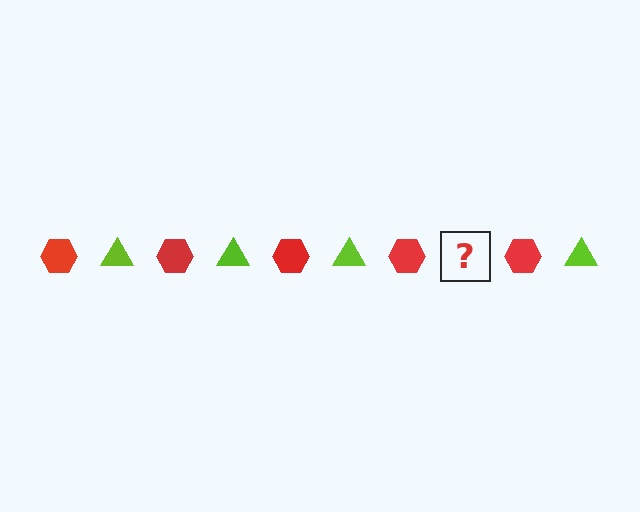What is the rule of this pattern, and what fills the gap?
The rule is that the pattern alternates between red hexagon and lime triangle. The gap should be filled with a lime triangle.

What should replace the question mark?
The question mark should be replaced with a lime triangle.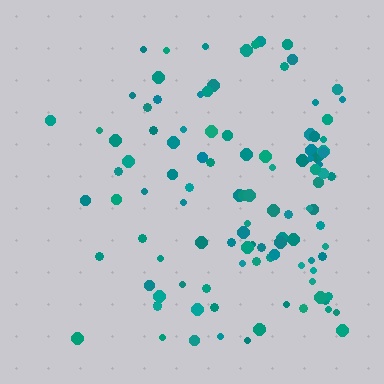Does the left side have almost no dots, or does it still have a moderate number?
Still a moderate number, just noticeably fewer than the right.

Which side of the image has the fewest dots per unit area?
The left.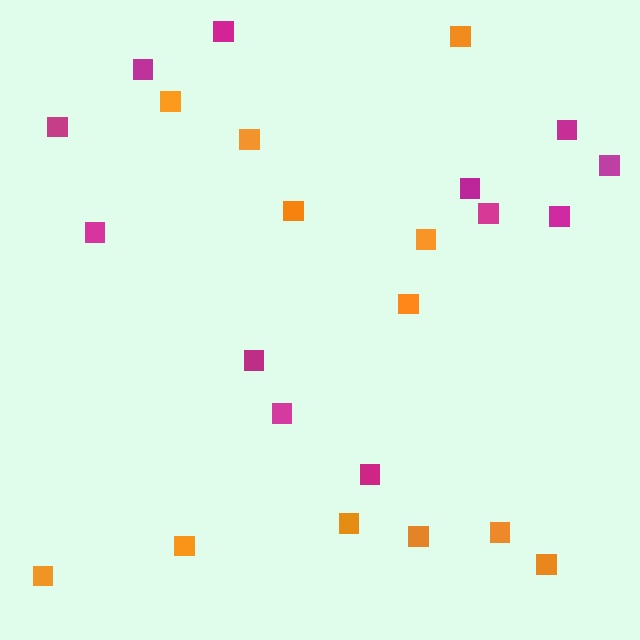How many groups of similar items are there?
There are 2 groups: one group of magenta squares (12) and one group of orange squares (12).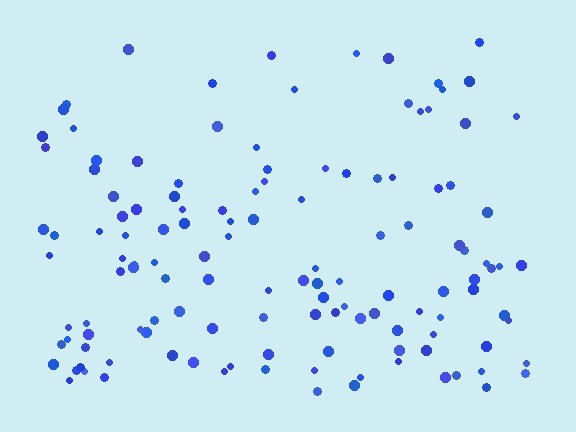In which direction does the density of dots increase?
From top to bottom, with the bottom side densest.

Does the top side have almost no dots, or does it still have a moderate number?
Still a moderate number, just noticeably fewer than the bottom.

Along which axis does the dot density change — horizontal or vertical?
Vertical.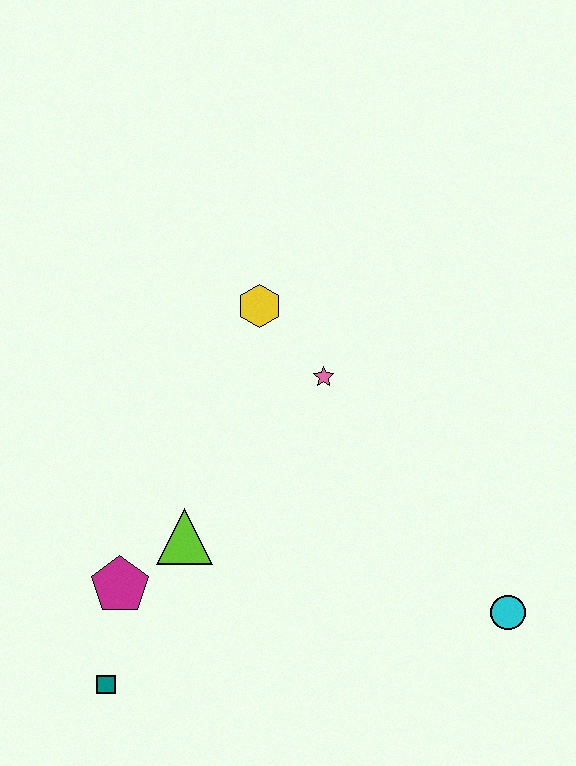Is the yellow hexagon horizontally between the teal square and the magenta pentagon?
No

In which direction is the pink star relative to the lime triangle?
The pink star is above the lime triangle.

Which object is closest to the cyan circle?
The pink star is closest to the cyan circle.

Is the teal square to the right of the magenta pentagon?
No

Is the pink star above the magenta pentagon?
Yes